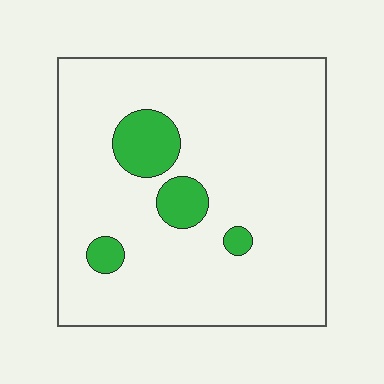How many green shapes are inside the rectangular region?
4.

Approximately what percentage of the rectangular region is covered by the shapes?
Approximately 10%.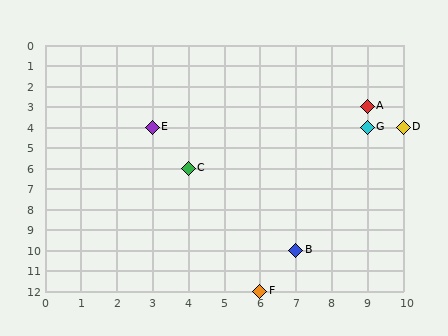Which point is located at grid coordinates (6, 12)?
Point F is at (6, 12).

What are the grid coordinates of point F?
Point F is at grid coordinates (6, 12).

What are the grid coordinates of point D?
Point D is at grid coordinates (10, 4).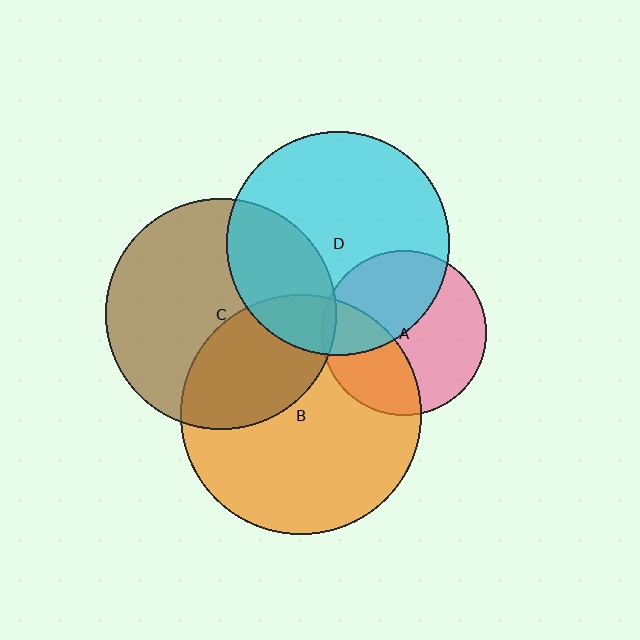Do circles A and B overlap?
Yes.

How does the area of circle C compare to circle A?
Approximately 2.0 times.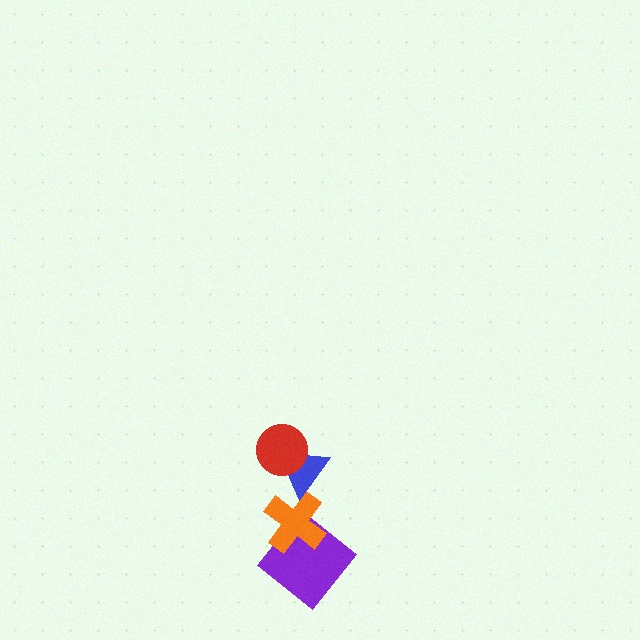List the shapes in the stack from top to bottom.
From top to bottom: the red circle, the blue triangle, the orange cross, the purple diamond.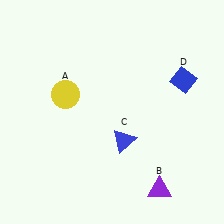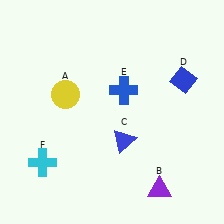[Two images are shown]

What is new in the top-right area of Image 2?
A blue cross (E) was added in the top-right area of Image 2.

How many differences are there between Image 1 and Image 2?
There are 2 differences between the two images.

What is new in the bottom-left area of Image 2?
A cyan cross (F) was added in the bottom-left area of Image 2.